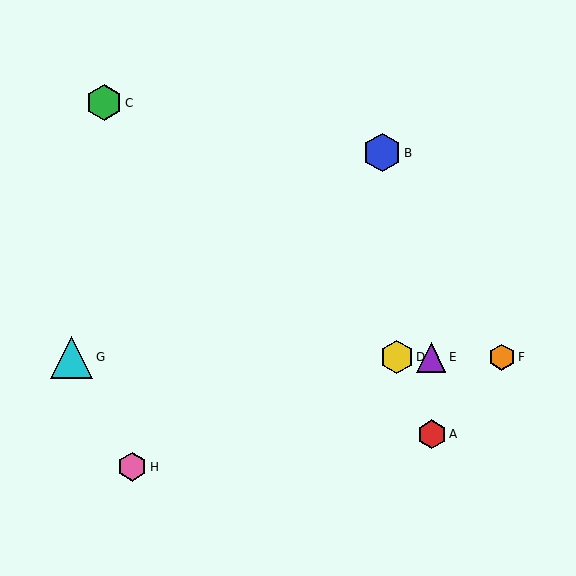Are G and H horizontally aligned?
No, G is at y≈357 and H is at y≈467.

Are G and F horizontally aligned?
Yes, both are at y≈357.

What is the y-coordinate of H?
Object H is at y≈467.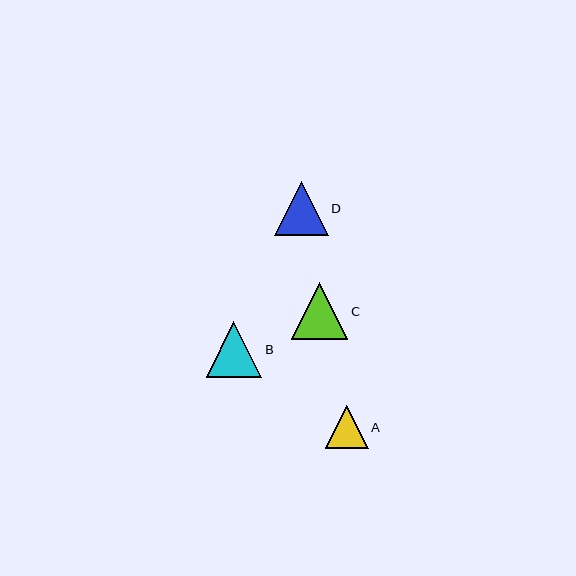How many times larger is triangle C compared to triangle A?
Triangle C is approximately 1.3 times the size of triangle A.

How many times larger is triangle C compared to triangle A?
Triangle C is approximately 1.3 times the size of triangle A.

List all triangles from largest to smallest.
From largest to smallest: C, B, D, A.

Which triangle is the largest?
Triangle C is the largest with a size of approximately 57 pixels.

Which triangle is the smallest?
Triangle A is the smallest with a size of approximately 42 pixels.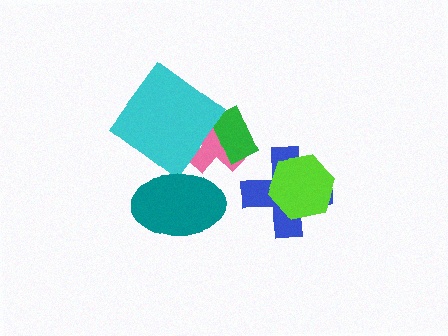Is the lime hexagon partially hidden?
No, no other shape covers it.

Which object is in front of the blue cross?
The lime hexagon is in front of the blue cross.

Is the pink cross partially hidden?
Yes, it is partially covered by another shape.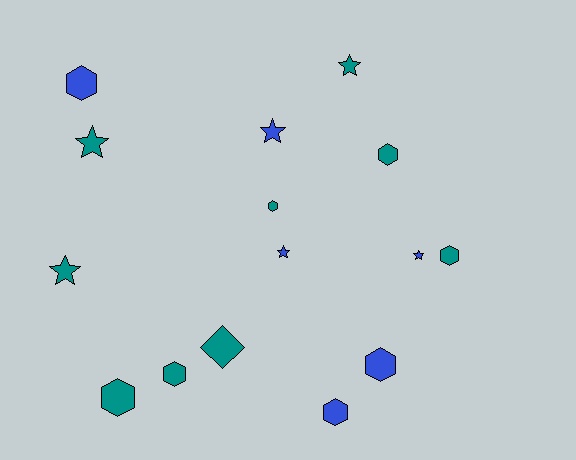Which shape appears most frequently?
Hexagon, with 8 objects.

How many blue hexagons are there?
There are 3 blue hexagons.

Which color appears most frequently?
Teal, with 9 objects.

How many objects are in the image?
There are 15 objects.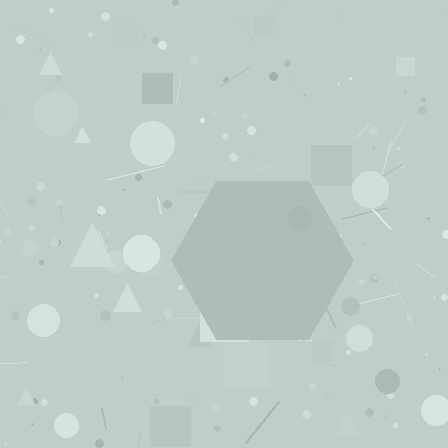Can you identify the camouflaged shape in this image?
The camouflaged shape is a hexagon.